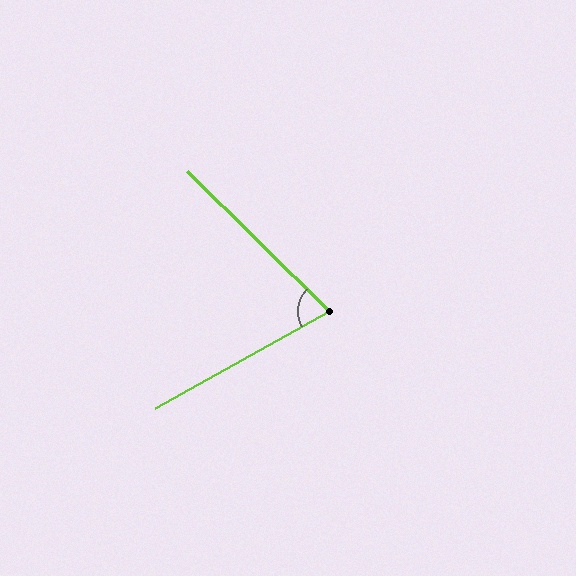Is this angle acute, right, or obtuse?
It is acute.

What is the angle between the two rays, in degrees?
Approximately 74 degrees.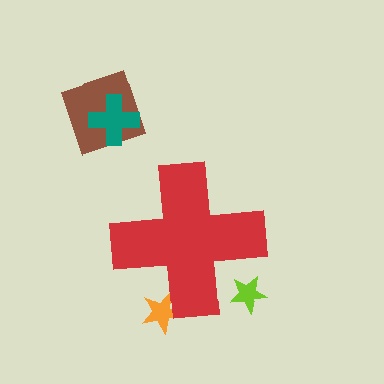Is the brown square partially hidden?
No, the brown square is fully visible.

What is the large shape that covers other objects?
A red cross.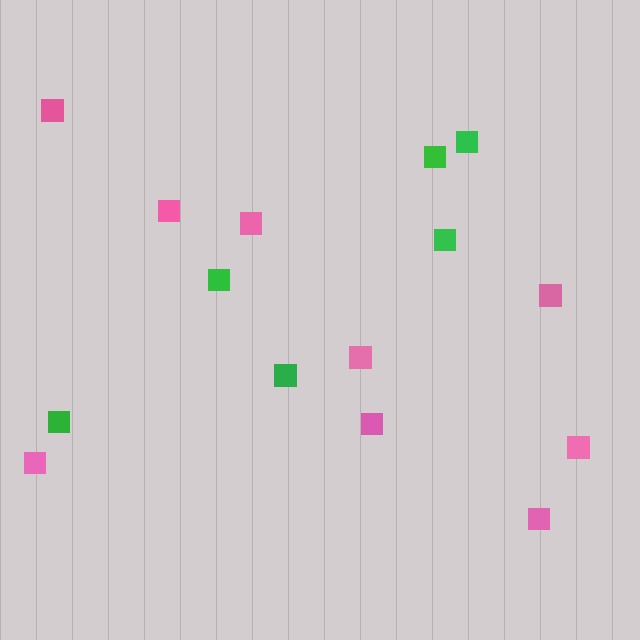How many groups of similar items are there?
There are 2 groups: one group of pink squares (9) and one group of green squares (6).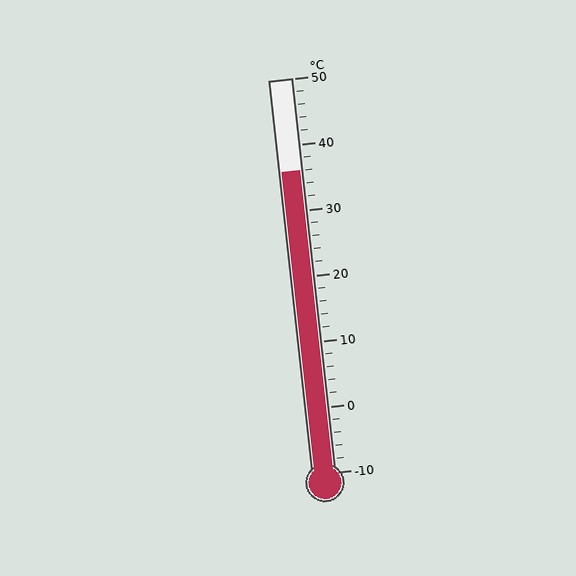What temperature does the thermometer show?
The thermometer shows approximately 36°C.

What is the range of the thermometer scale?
The thermometer scale ranges from -10°C to 50°C.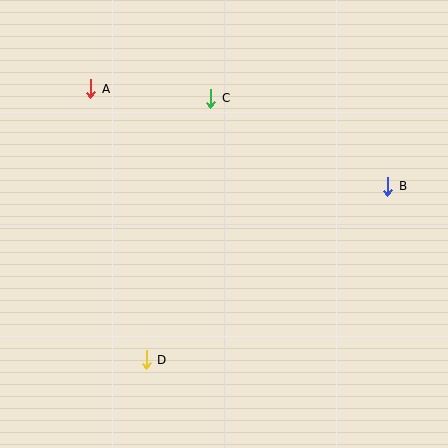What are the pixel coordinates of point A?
Point A is at (91, 89).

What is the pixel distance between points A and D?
The distance between A and D is 277 pixels.